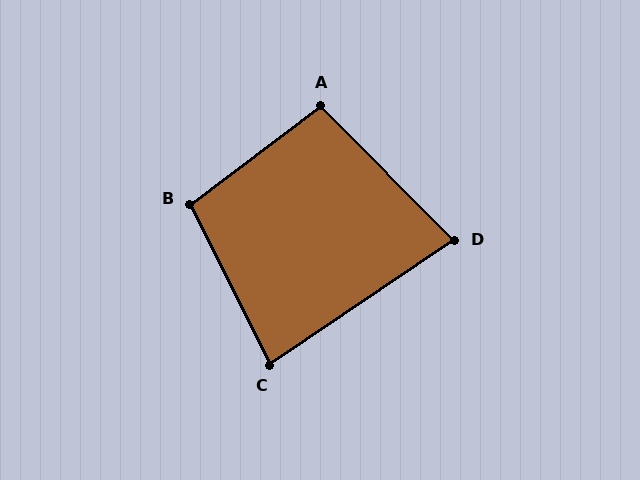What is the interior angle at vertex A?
Approximately 97 degrees (obtuse).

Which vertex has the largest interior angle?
B, at approximately 101 degrees.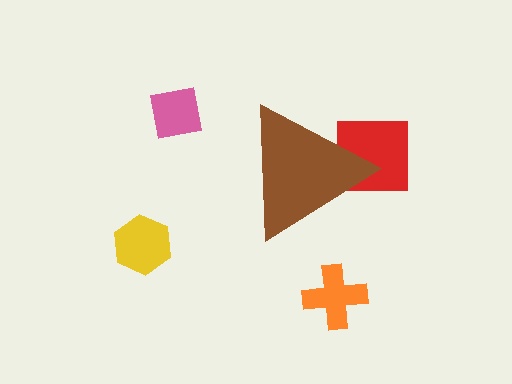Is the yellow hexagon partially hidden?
No, the yellow hexagon is fully visible.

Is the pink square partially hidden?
No, the pink square is fully visible.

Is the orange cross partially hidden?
No, the orange cross is fully visible.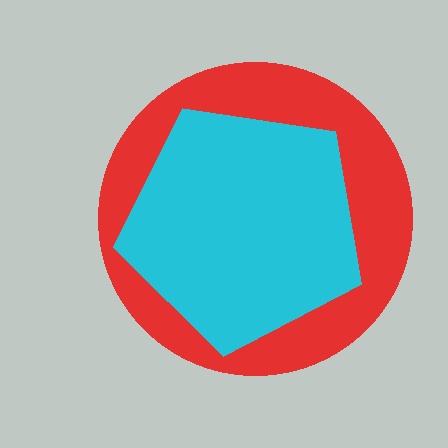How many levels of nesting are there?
2.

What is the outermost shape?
The red circle.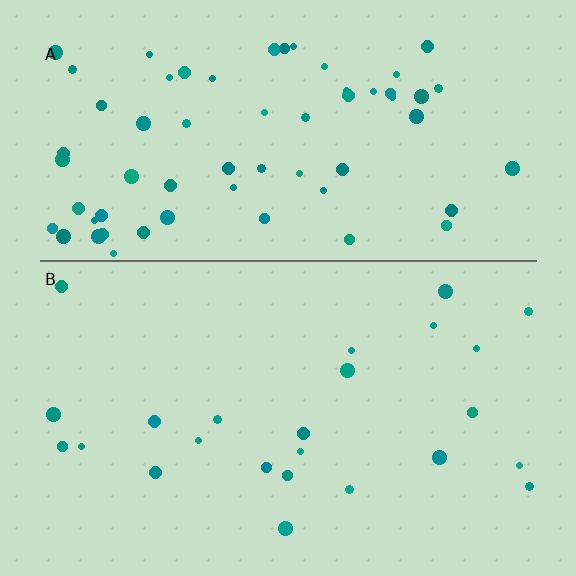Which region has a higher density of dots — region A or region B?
A (the top).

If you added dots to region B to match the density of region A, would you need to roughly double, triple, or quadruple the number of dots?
Approximately triple.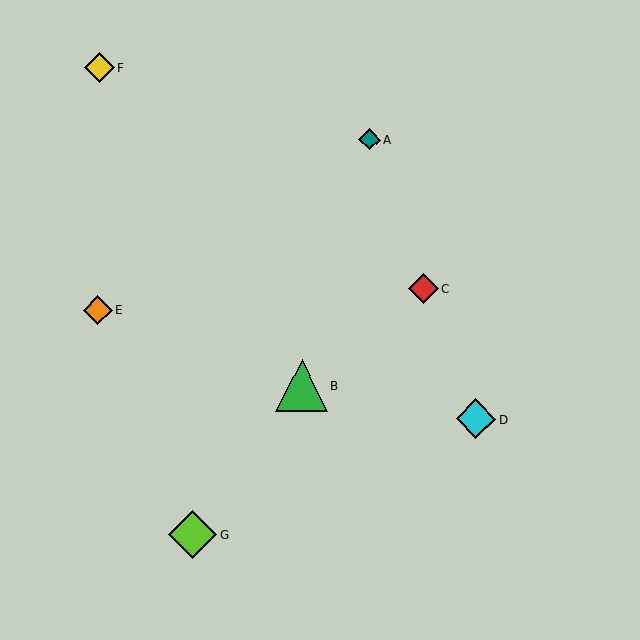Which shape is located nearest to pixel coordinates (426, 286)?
The red diamond (labeled C) at (423, 289) is nearest to that location.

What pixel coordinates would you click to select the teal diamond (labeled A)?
Click at (369, 139) to select the teal diamond A.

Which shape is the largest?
The green triangle (labeled B) is the largest.